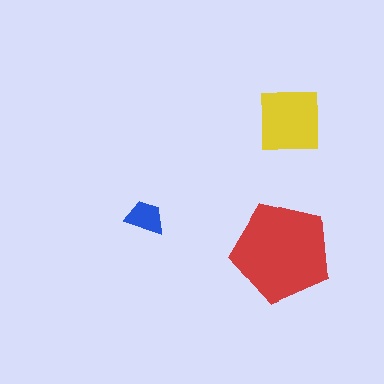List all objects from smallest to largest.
The blue trapezoid, the yellow square, the red pentagon.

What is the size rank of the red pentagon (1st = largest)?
1st.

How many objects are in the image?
There are 3 objects in the image.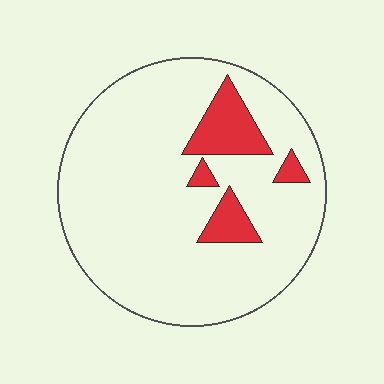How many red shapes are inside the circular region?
4.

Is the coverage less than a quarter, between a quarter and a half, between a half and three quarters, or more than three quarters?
Less than a quarter.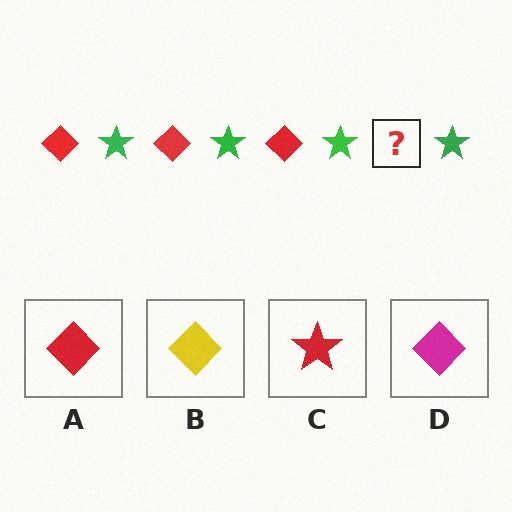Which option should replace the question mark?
Option A.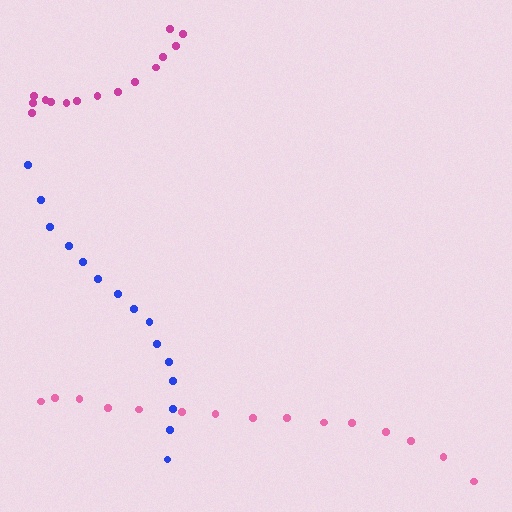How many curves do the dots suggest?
There are 3 distinct paths.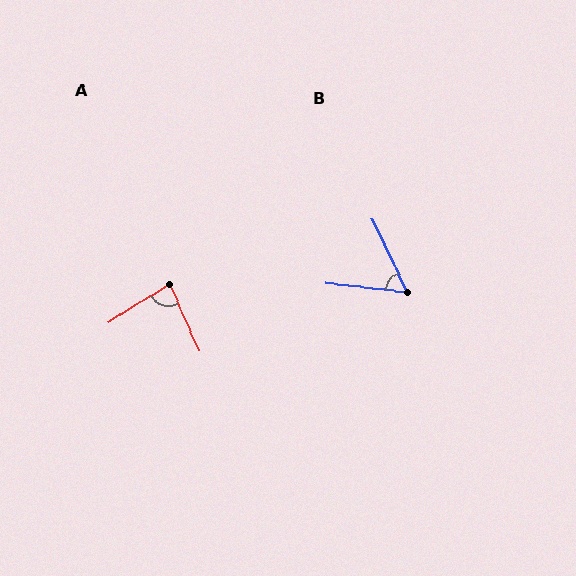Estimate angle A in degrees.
Approximately 81 degrees.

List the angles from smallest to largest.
B (58°), A (81°).